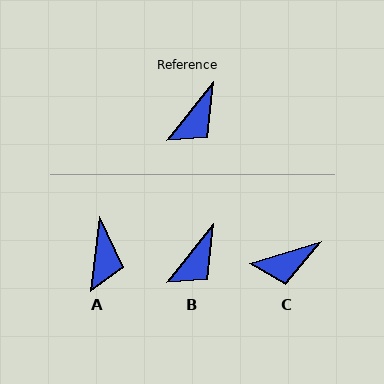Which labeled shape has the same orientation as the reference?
B.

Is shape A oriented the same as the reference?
No, it is off by about 32 degrees.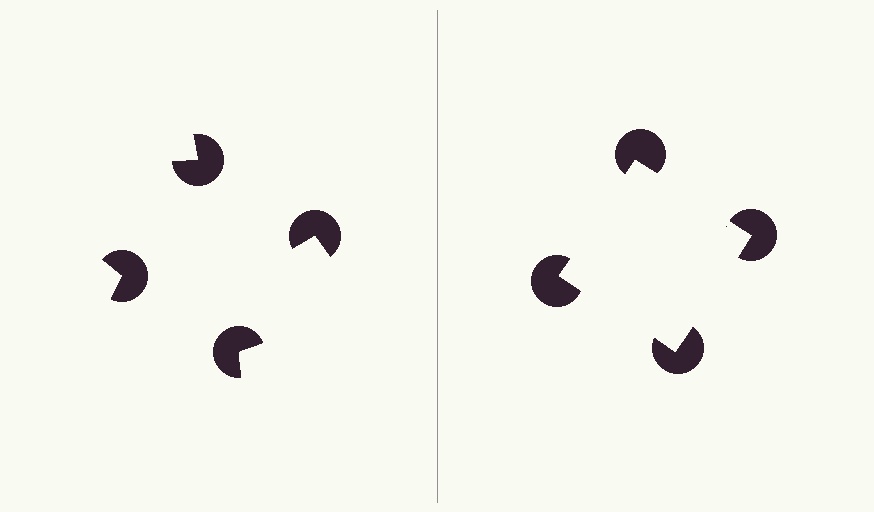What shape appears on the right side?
An illusory square.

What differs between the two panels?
The pac-man discs are positioned identically on both sides; only the wedge orientations differ. On the right they align to a square; on the left they are misaligned.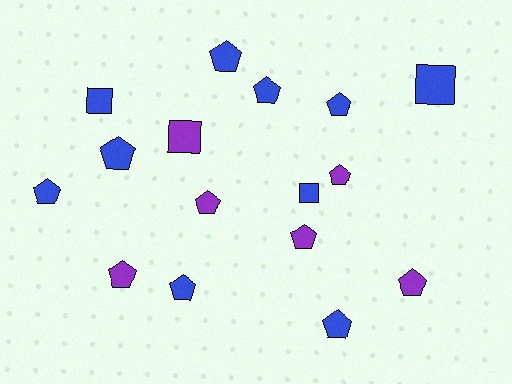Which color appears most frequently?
Blue, with 10 objects.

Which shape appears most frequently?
Pentagon, with 12 objects.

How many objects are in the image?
There are 16 objects.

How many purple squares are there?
There is 1 purple square.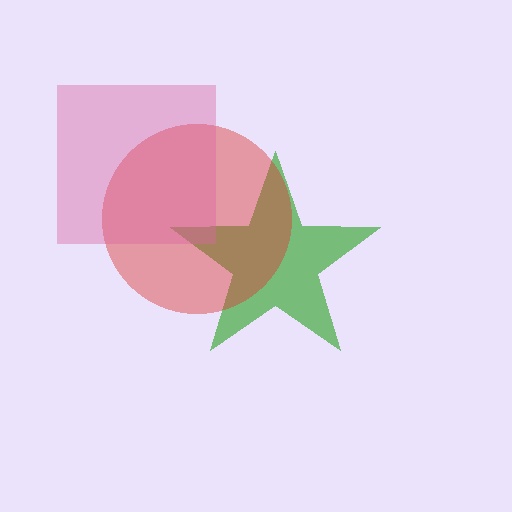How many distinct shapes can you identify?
There are 3 distinct shapes: a green star, a red circle, a pink square.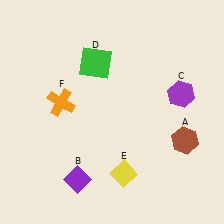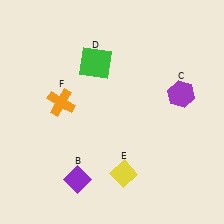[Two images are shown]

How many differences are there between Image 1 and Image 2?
There is 1 difference between the two images.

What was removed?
The brown hexagon (A) was removed in Image 2.